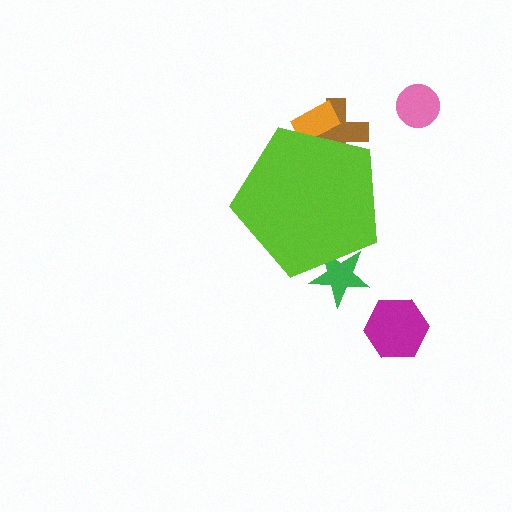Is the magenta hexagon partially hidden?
No, the magenta hexagon is fully visible.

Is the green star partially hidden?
Yes, the green star is partially hidden behind the lime pentagon.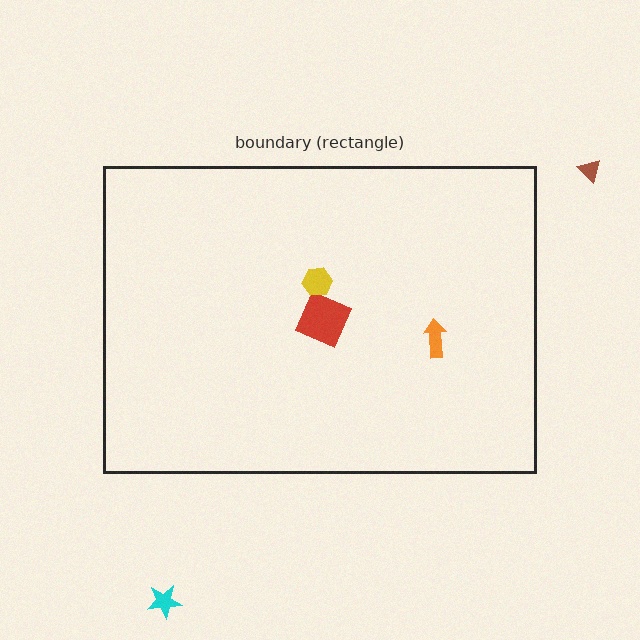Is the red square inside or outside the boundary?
Inside.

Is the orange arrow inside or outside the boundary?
Inside.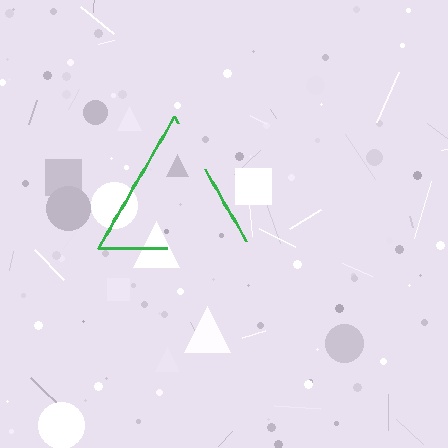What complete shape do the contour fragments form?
The contour fragments form a triangle.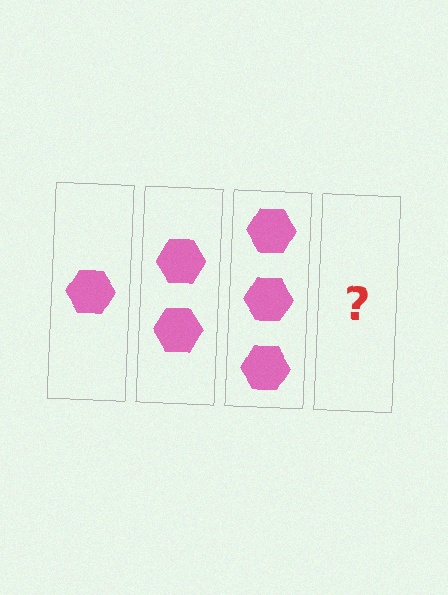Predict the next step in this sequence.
The next step is 4 hexagons.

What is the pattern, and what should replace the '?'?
The pattern is that each step adds one more hexagon. The '?' should be 4 hexagons.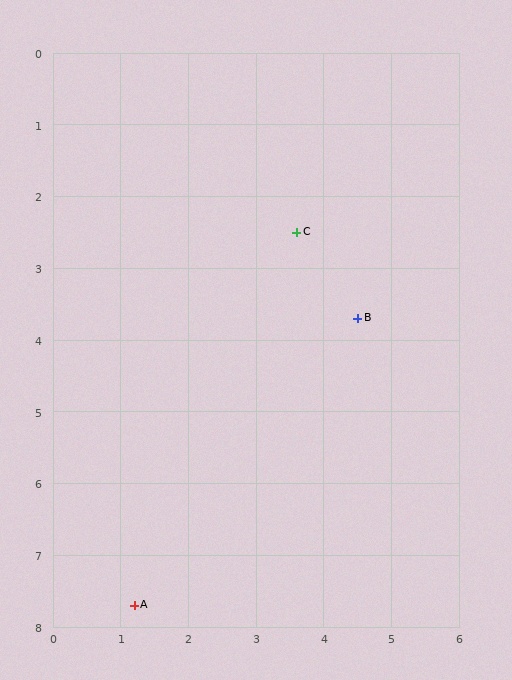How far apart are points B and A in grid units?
Points B and A are about 5.2 grid units apart.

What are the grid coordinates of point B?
Point B is at approximately (4.5, 3.7).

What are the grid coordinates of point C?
Point C is at approximately (3.6, 2.5).